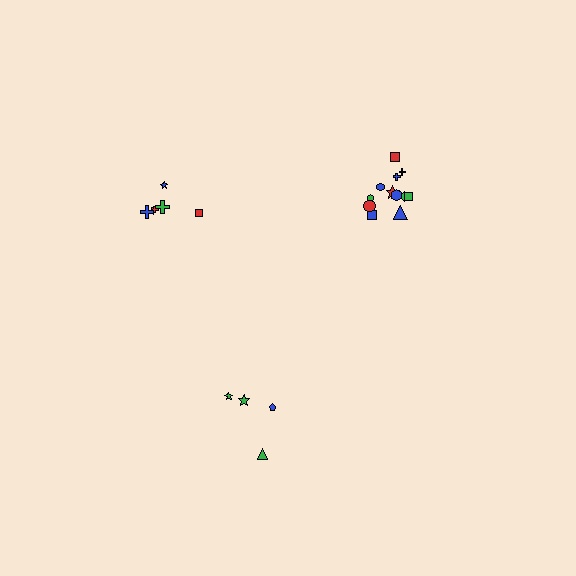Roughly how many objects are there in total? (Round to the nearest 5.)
Roughly 20 objects in total.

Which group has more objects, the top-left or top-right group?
The top-right group.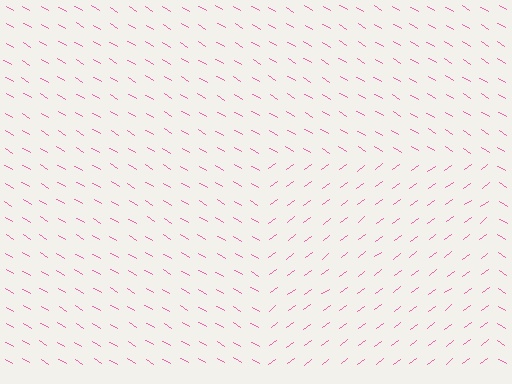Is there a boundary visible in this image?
Yes, there is a texture boundary formed by a change in line orientation.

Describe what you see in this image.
The image is filled with small pink line segments. A rectangle region in the image has lines oriented differently from the surrounding lines, creating a visible texture boundary.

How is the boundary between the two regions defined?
The boundary is defined purely by a change in line orientation (approximately 68 degrees difference). All lines are the same color and thickness.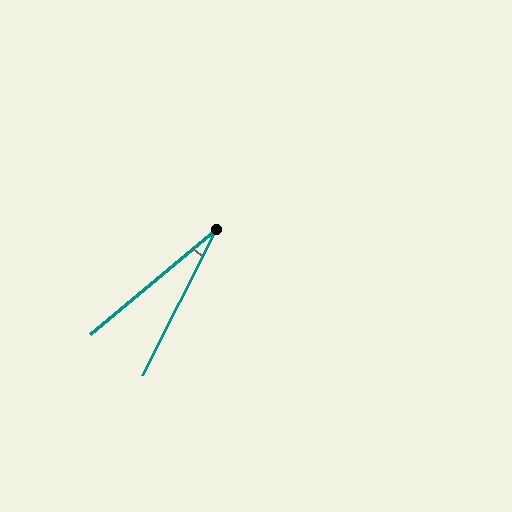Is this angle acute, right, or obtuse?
It is acute.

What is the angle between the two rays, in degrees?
Approximately 23 degrees.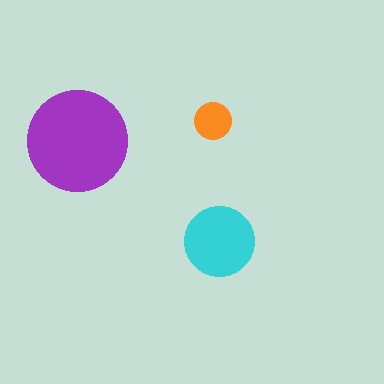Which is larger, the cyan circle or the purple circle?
The purple one.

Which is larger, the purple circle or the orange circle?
The purple one.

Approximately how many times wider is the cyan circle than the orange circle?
About 2 times wider.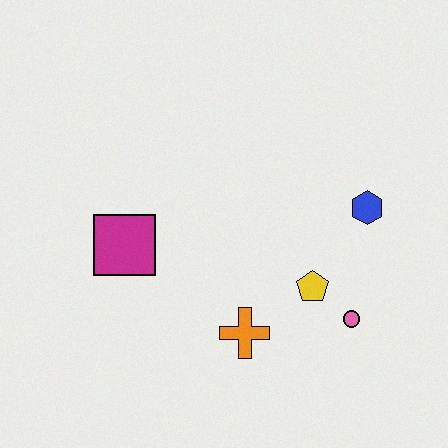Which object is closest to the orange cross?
The yellow pentagon is closest to the orange cross.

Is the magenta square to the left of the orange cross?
Yes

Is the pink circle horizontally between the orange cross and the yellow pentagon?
No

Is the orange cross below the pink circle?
Yes